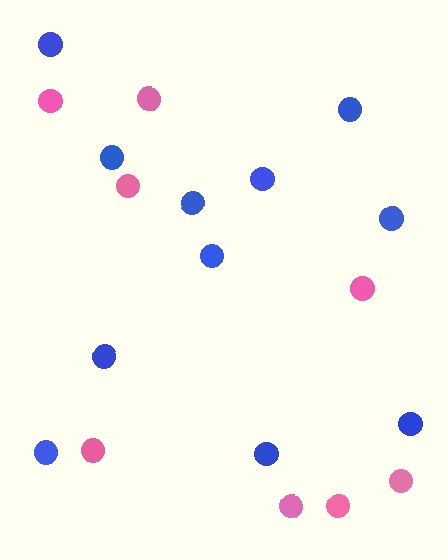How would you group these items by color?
There are 2 groups: one group of blue circles (11) and one group of pink circles (8).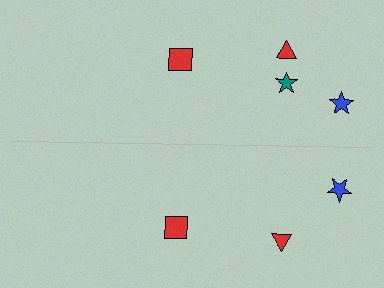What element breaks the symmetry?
A teal star is missing from the bottom side.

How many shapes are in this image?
There are 7 shapes in this image.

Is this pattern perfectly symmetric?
No, the pattern is not perfectly symmetric. A teal star is missing from the bottom side.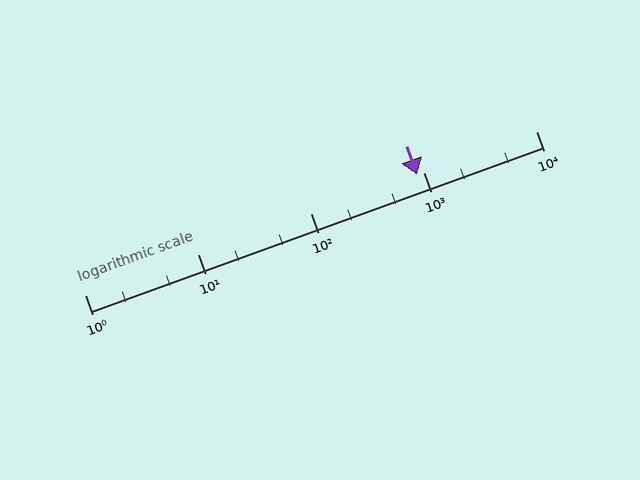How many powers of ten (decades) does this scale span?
The scale spans 4 decades, from 1 to 10000.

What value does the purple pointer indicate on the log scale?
The pointer indicates approximately 890.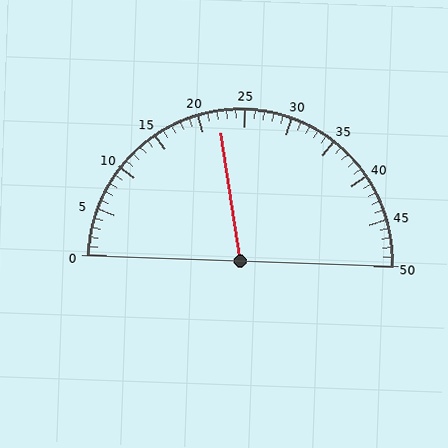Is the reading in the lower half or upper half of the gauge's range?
The reading is in the lower half of the range (0 to 50).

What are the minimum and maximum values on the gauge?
The gauge ranges from 0 to 50.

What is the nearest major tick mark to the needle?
The nearest major tick mark is 20.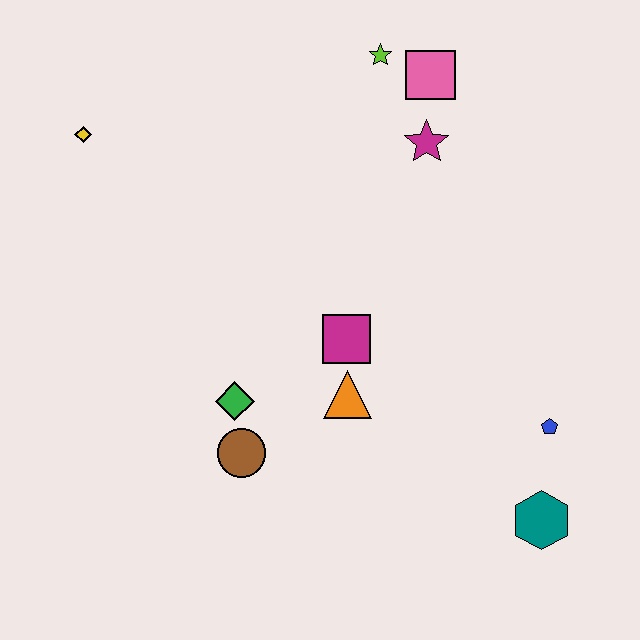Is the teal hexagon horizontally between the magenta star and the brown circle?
No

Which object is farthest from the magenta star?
The teal hexagon is farthest from the magenta star.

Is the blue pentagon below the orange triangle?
Yes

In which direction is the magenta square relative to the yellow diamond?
The magenta square is to the right of the yellow diamond.